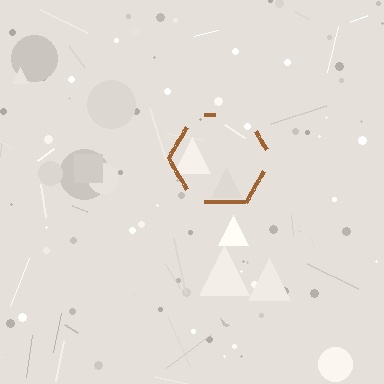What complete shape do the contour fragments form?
The contour fragments form a hexagon.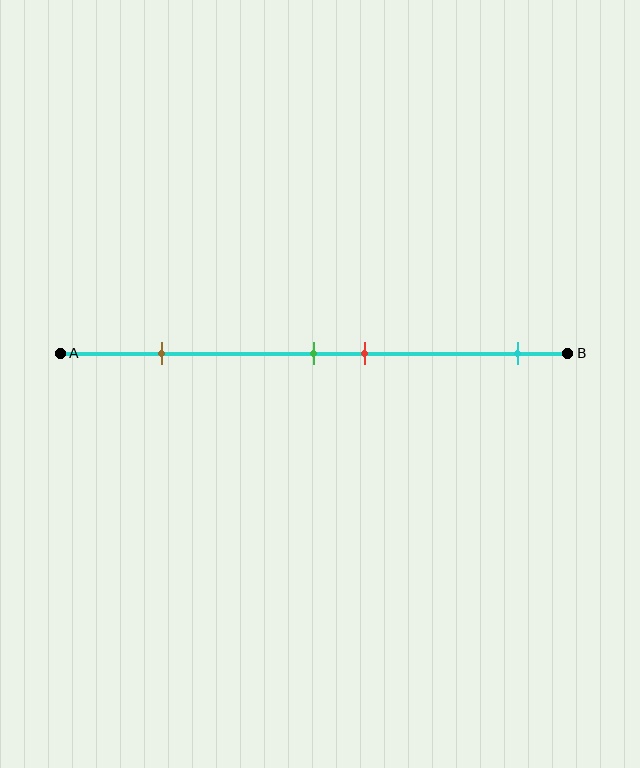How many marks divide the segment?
There are 4 marks dividing the segment.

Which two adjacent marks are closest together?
The green and red marks are the closest adjacent pair.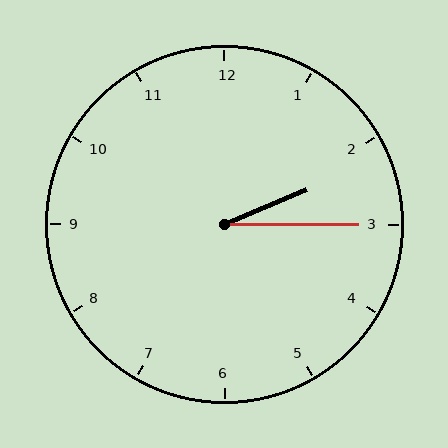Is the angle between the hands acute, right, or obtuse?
It is acute.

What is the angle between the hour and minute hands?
Approximately 22 degrees.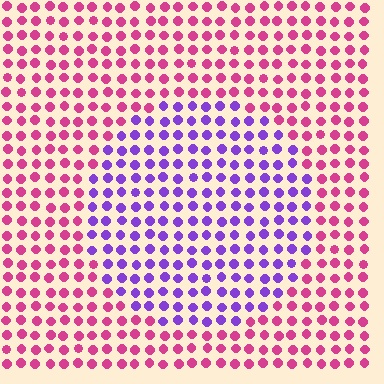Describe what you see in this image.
The image is filled with small magenta elements in a uniform arrangement. A circle-shaped region is visible where the elements are tinted to a slightly different hue, forming a subtle color boundary.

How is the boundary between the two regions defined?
The boundary is defined purely by a slight shift in hue (about 59 degrees). Spacing, size, and orientation are identical on both sides.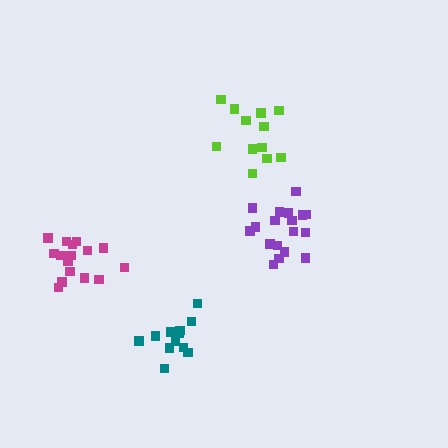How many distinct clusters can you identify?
There are 4 distinct clusters.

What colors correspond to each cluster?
The clusters are colored: lime, purple, teal, magenta.